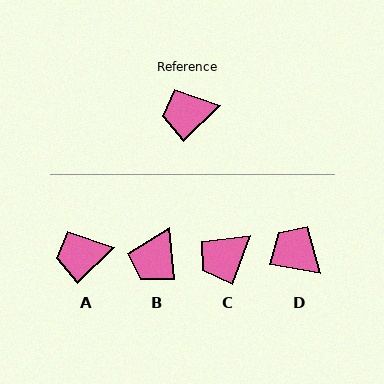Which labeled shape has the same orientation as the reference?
A.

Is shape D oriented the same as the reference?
No, it is off by about 55 degrees.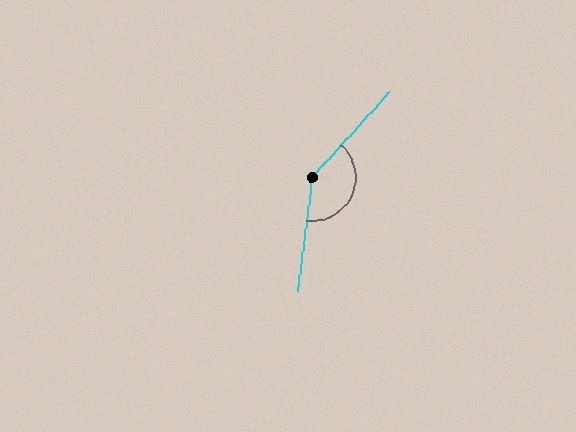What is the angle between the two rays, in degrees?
Approximately 144 degrees.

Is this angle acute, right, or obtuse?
It is obtuse.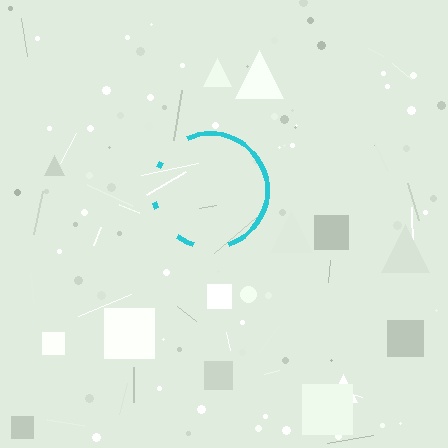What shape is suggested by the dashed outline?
The dashed outline suggests a circle.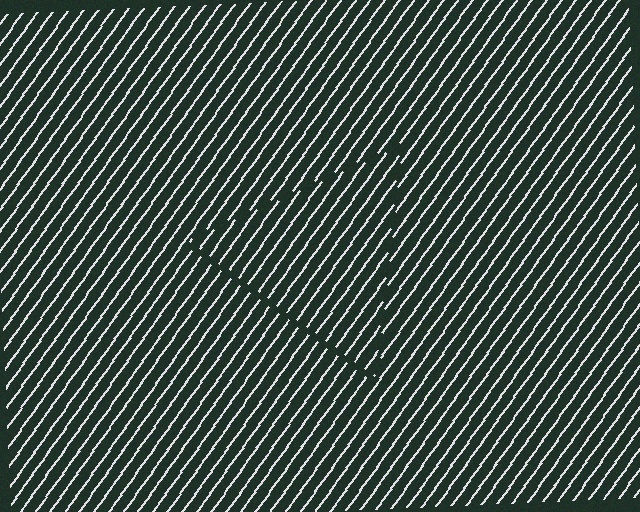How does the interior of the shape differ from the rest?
The interior of the shape contains the same grating, shifted by half a period — the contour is defined by the phase discontinuity where line-ends from the inner and outer gratings abut.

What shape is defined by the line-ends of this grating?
An illusory triangle. The interior of the shape contains the same grating, shifted by half a period — the contour is defined by the phase discontinuity where line-ends from the inner and outer gratings abut.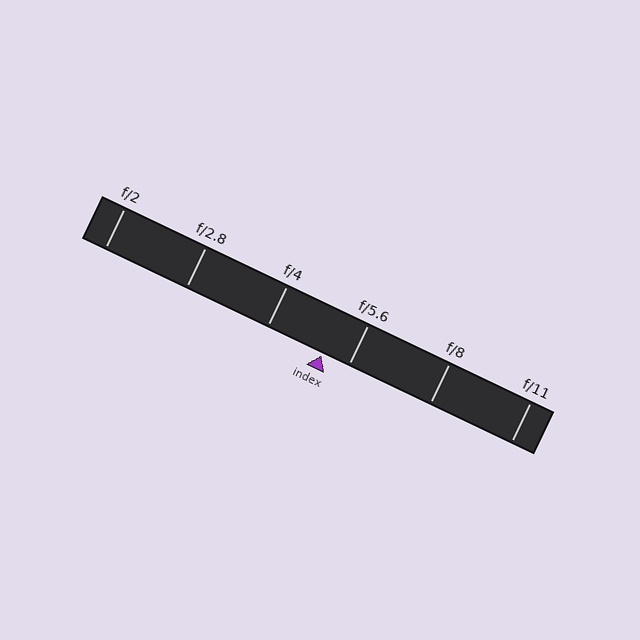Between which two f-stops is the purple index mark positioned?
The index mark is between f/4 and f/5.6.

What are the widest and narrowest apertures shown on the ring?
The widest aperture shown is f/2 and the narrowest is f/11.